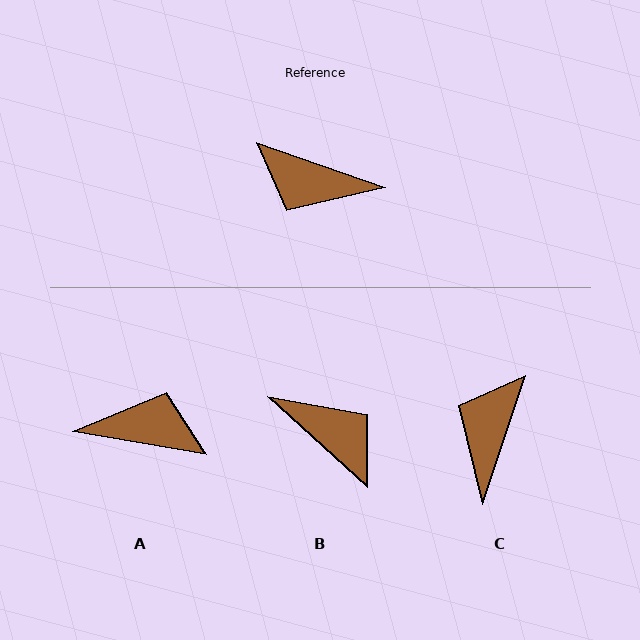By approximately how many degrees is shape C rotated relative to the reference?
Approximately 89 degrees clockwise.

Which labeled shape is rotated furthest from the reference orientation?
A, about 170 degrees away.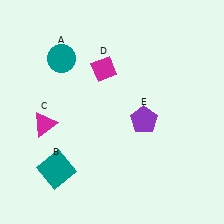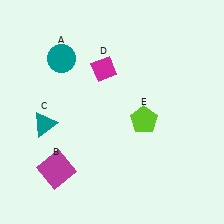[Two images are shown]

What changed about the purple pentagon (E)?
In Image 1, E is purple. In Image 2, it changed to lime.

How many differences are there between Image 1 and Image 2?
There are 3 differences between the two images.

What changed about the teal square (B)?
In Image 1, B is teal. In Image 2, it changed to magenta.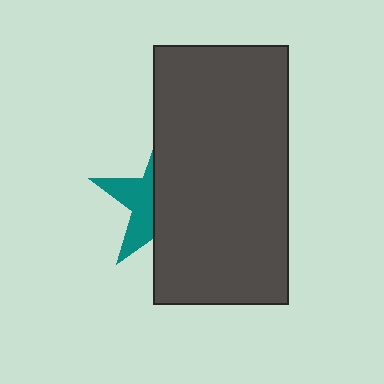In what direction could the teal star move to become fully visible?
The teal star could move left. That would shift it out from behind the dark gray rectangle entirely.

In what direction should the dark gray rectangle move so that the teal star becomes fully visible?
The dark gray rectangle should move right. That is the shortest direction to clear the overlap and leave the teal star fully visible.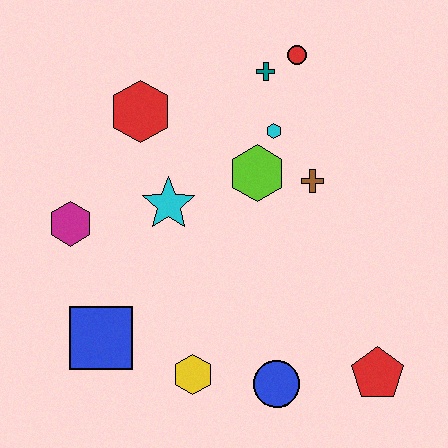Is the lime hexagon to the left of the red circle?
Yes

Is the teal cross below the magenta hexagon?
No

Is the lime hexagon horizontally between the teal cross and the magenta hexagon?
Yes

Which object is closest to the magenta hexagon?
The cyan star is closest to the magenta hexagon.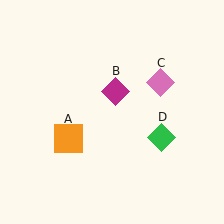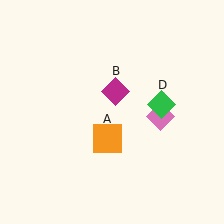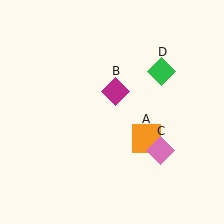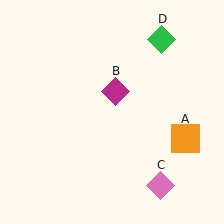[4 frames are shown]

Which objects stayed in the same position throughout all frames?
Magenta diamond (object B) remained stationary.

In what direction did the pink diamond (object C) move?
The pink diamond (object C) moved down.